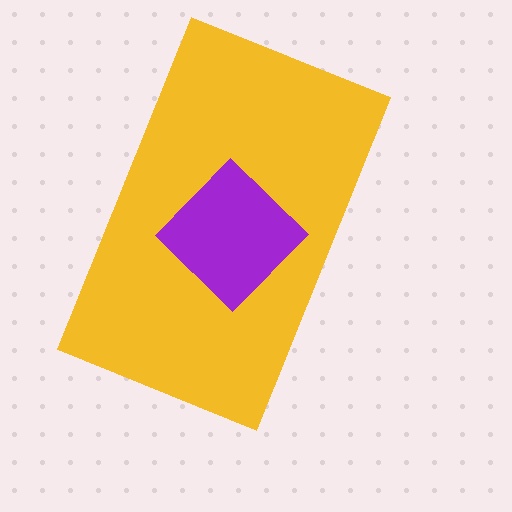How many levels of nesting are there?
2.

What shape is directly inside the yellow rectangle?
The purple diamond.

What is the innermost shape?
The purple diamond.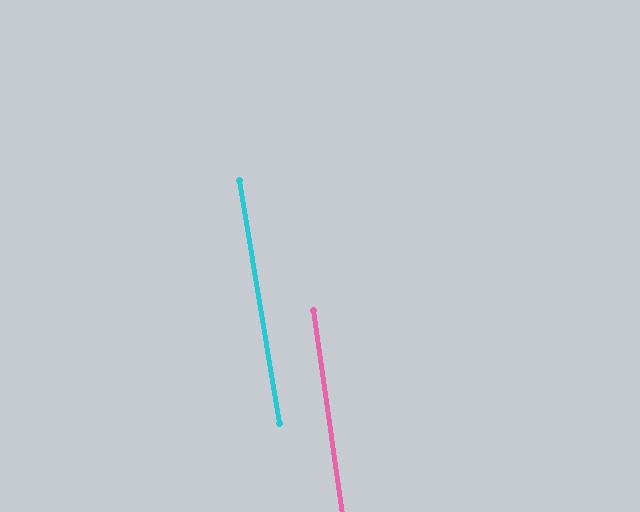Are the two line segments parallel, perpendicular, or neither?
Parallel — their directions differ by only 1.3°.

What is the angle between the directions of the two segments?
Approximately 1 degree.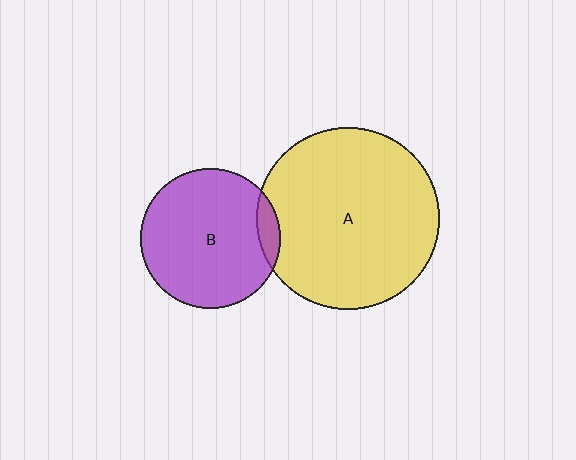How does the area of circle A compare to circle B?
Approximately 1.7 times.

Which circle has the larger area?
Circle A (yellow).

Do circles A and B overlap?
Yes.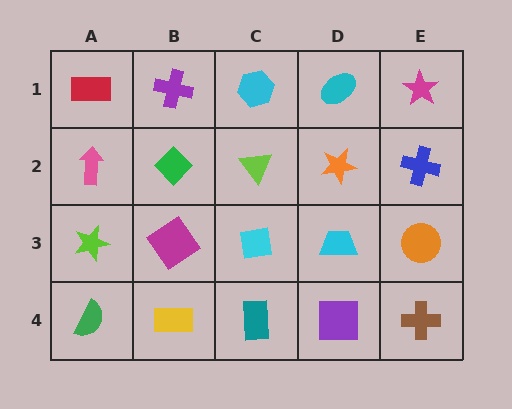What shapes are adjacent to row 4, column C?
A cyan square (row 3, column C), a yellow rectangle (row 4, column B), a purple square (row 4, column D).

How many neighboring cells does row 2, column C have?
4.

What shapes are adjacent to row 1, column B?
A green diamond (row 2, column B), a red rectangle (row 1, column A), a cyan hexagon (row 1, column C).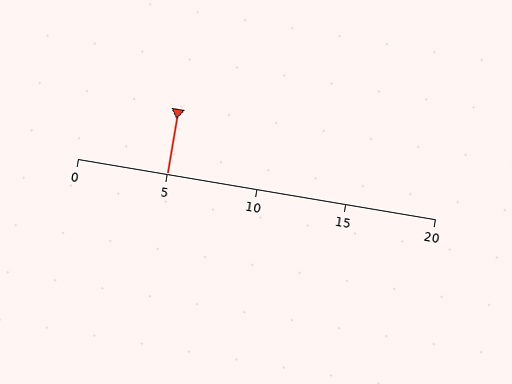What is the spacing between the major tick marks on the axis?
The major ticks are spaced 5 apart.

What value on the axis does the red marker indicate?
The marker indicates approximately 5.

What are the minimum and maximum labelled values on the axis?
The axis runs from 0 to 20.